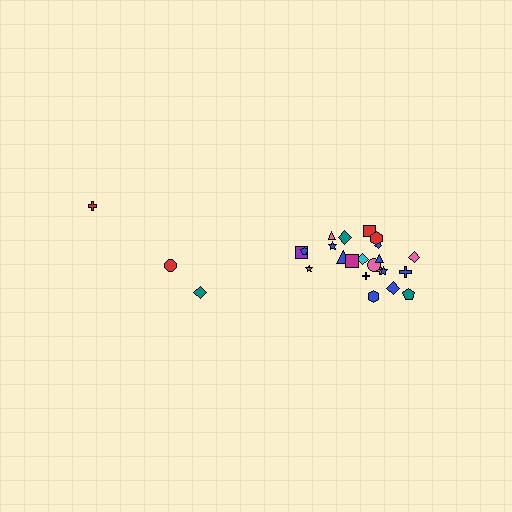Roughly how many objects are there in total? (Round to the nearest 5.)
Roughly 25 objects in total.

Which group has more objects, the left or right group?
The right group.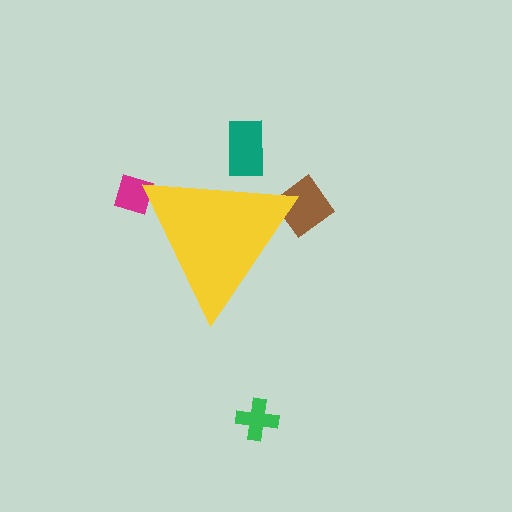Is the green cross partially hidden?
No, the green cross is fully visible.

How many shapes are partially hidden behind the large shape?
3 shapes are partially hidden.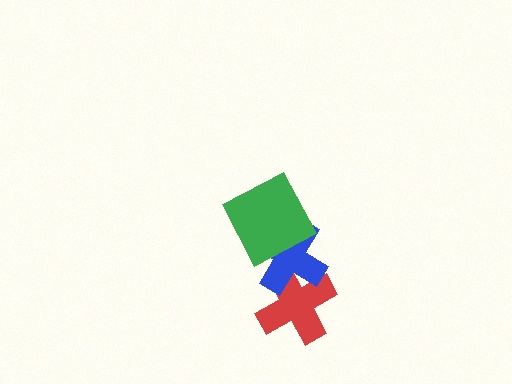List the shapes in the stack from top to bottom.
From top to bottom: the green square, the blue cross, the red cross.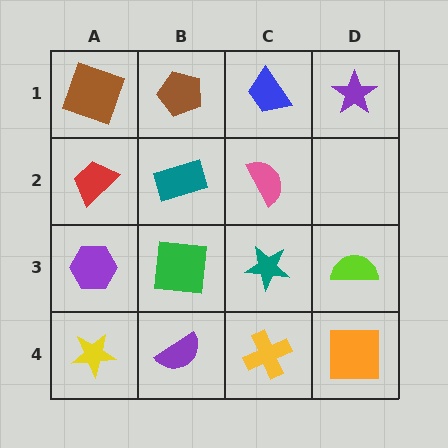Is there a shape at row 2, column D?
No, that cell is empty.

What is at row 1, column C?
A blue trapezoid.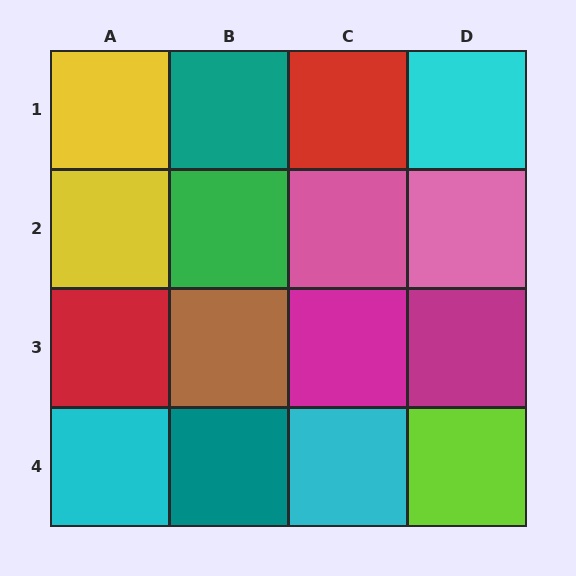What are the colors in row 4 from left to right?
Cyan, teal, cyan, lime.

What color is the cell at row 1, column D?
Cyan.